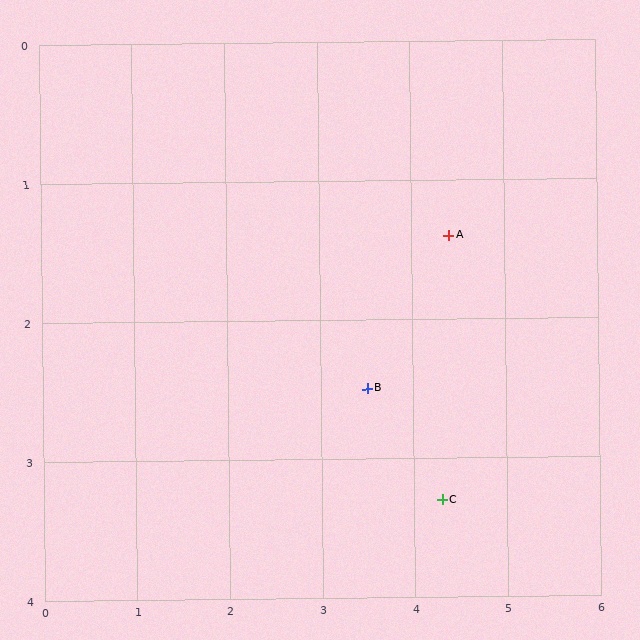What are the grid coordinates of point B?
Point B is at approximately (3.5, 2.5).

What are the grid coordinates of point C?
Point C is at approximately (4.3, 3.3).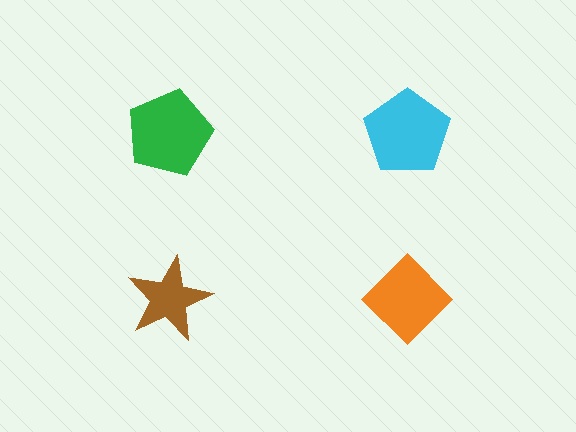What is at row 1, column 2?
A cyan pentagon.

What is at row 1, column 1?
A green pentagon.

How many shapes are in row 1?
2 shapes.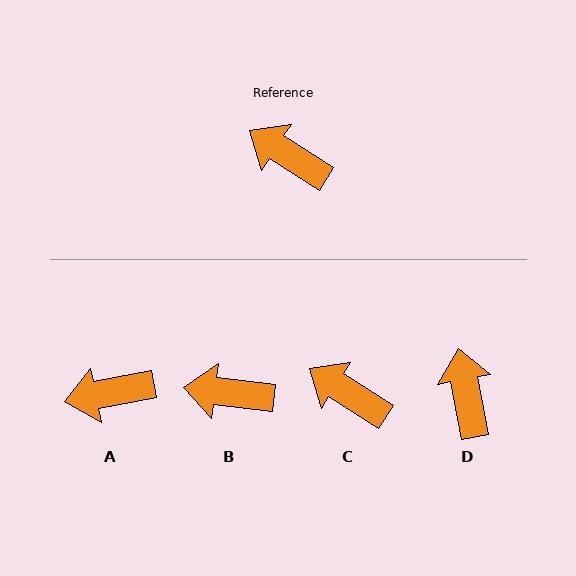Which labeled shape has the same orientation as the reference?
C.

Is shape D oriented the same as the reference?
No, it is off by about 47 degrees.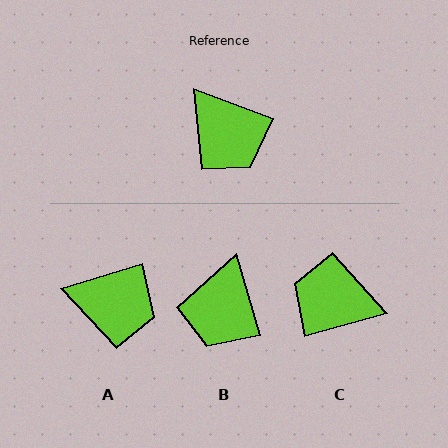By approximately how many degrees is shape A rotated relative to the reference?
Approximately 37 degrees counter-clockwise.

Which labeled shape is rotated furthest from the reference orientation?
C, about 144 degrees away.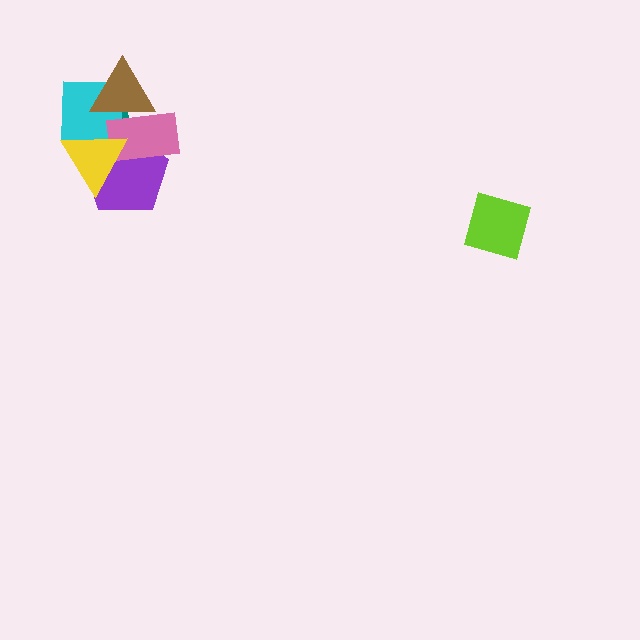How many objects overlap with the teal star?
5 objects overlap with the teal star.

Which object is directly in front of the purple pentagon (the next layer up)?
The pink rectangle is directly in front of the purple pentagon.